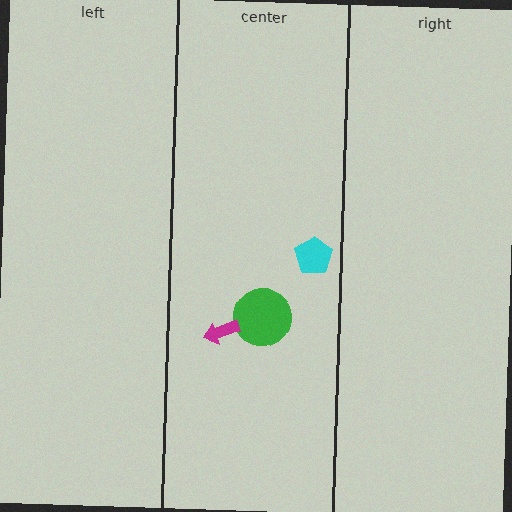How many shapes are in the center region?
3.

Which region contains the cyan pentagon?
The center region.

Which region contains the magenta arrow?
The center region.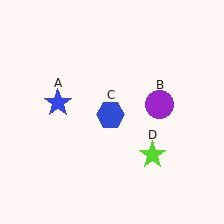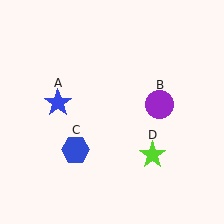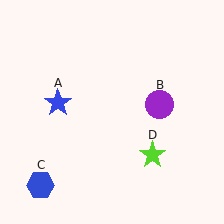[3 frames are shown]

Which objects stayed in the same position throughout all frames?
Blue star (object A) and purple circle (object B) and lime star (object D) remained stationary.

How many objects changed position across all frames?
1 object changed position: blue hexagon (object C).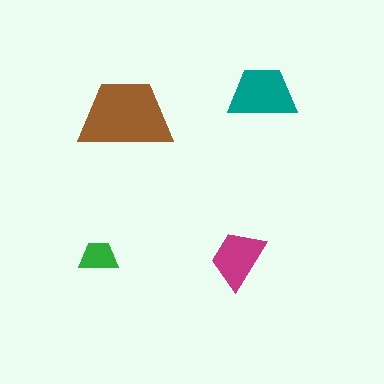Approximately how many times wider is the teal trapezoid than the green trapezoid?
About 1.5 times wider.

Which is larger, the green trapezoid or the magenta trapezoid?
The magenta one.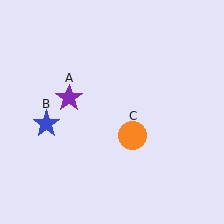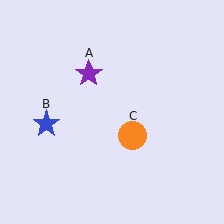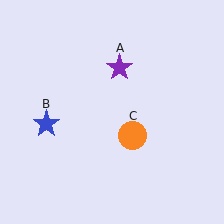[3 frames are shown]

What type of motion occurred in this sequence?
The purple star (object A) rotated clockwise around the center of the scene.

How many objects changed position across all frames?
1 object changed position: purple star (object A).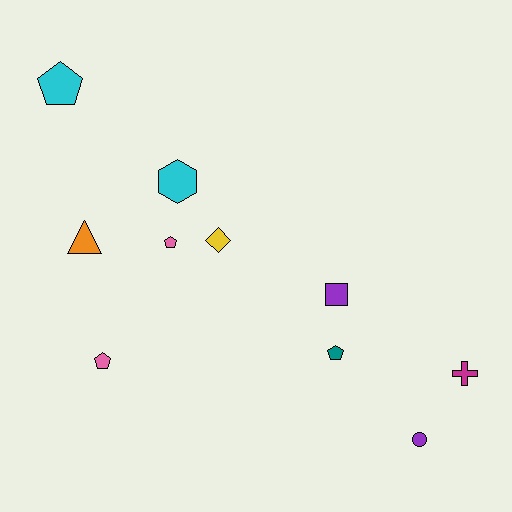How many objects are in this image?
There are 10 objects.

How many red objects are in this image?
There are no red objects.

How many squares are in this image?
There is 1 square.